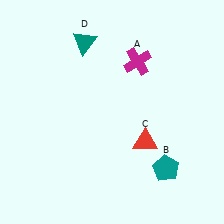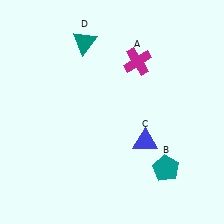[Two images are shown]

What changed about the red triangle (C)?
In Image 1, C is red. In Image 2, it changed to blue.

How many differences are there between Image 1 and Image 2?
There is 1 difference between the two images.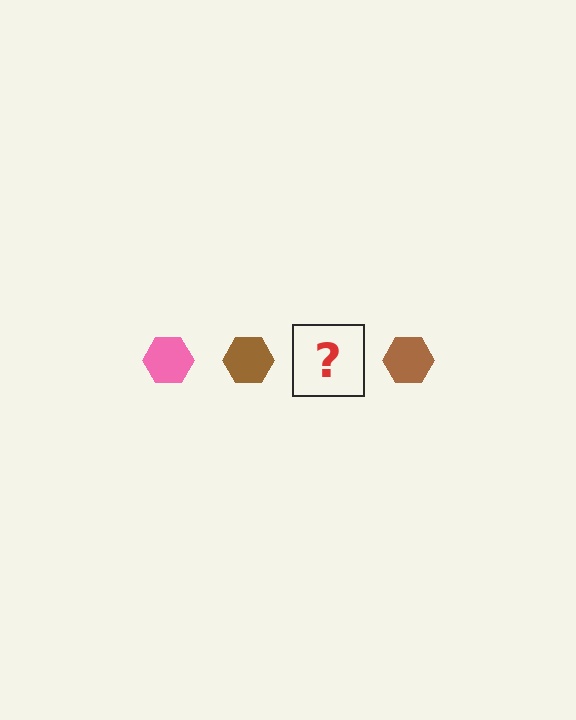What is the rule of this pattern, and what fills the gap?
The rule is that the pattern cycles through pink, brown hexagons. The gap should be filled with a pink hexagon.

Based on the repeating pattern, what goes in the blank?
The blank should be a pink hexagon.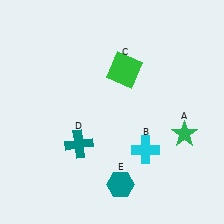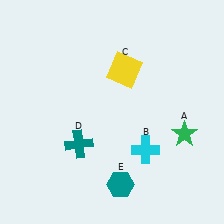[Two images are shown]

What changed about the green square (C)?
In Image 1, C is green. In Image 2, it changed to yellow.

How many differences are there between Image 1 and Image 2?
There is 1 difference between the two images.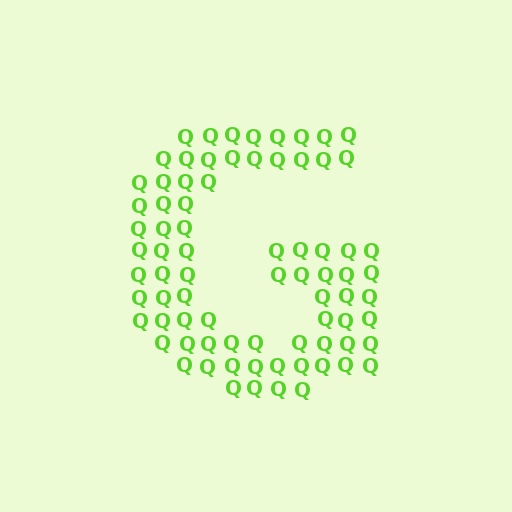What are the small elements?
The small elements are letter Q's.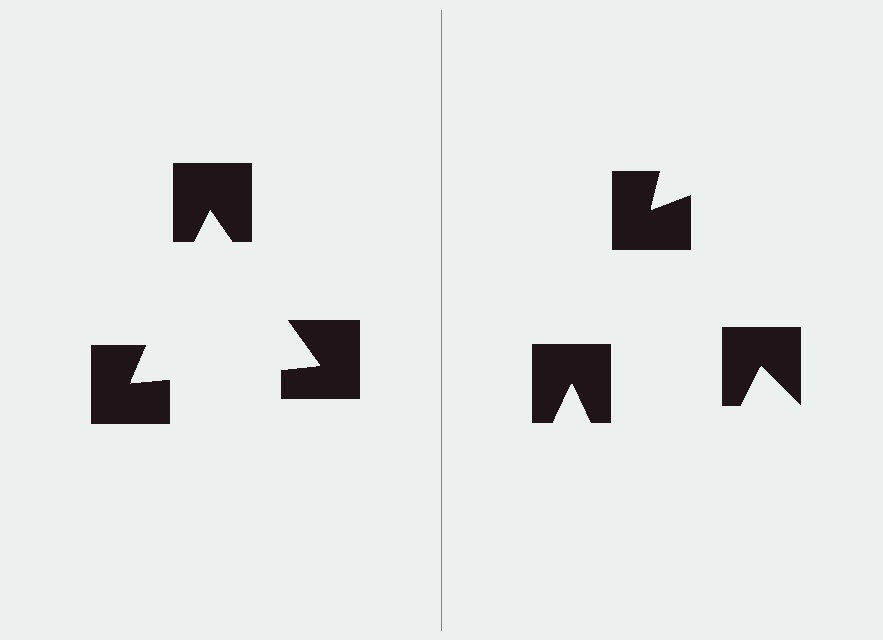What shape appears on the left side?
An illusory triangle.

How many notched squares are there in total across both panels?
6 — 3 on each side.